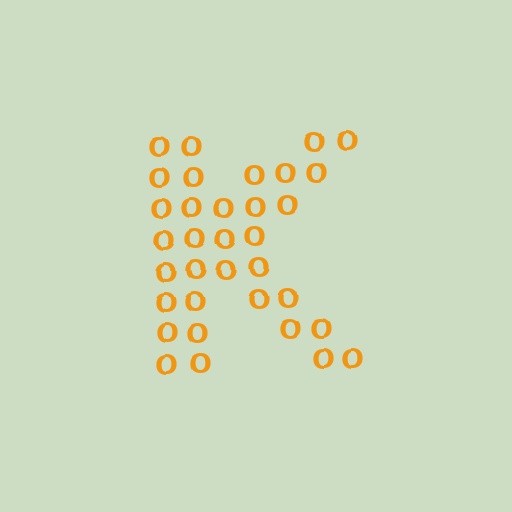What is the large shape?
The large shape is the letter K.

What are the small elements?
The small elements are letter O's.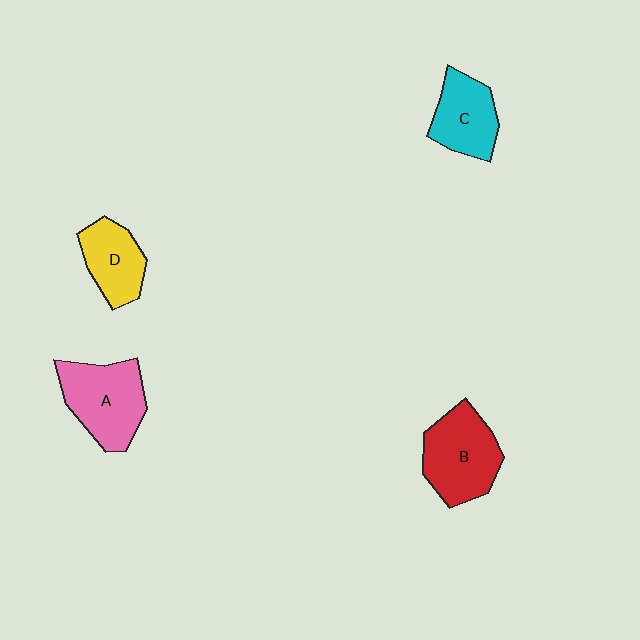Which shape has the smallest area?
Shape D (yellow).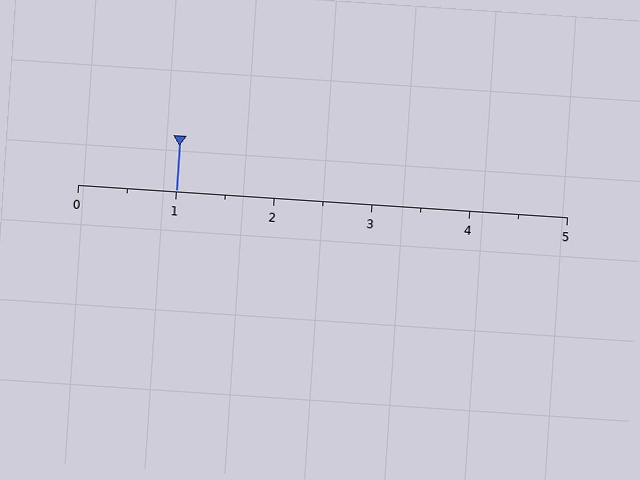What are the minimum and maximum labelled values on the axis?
The axis runs from 0 to 5.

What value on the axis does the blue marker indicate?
The marker indicates approximately 1.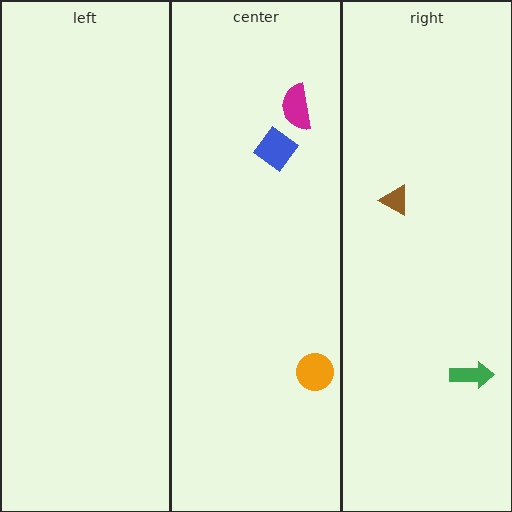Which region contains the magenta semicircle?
The center region.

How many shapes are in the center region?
3.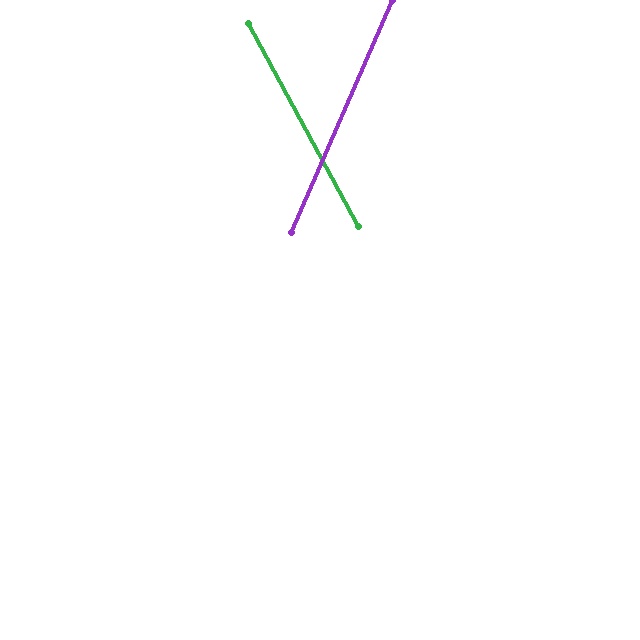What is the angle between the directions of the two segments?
Approximately 52 degrees.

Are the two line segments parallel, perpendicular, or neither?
Neither parallel nor perpendicular — they differ by about 52°.